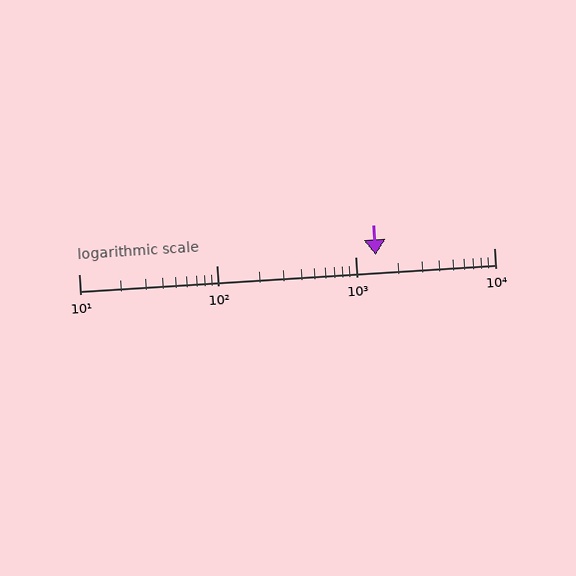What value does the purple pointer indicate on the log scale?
The pointer indicates approximately 1400.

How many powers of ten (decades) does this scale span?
The scale spans 3 decades, from 10 to 10000.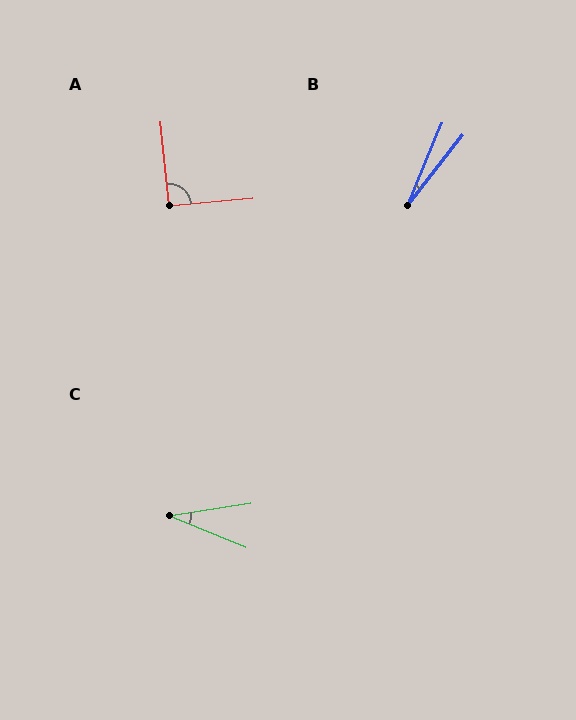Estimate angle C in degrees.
Approximately 31 degrees.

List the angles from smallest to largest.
B (16°), C (31°), A (91°).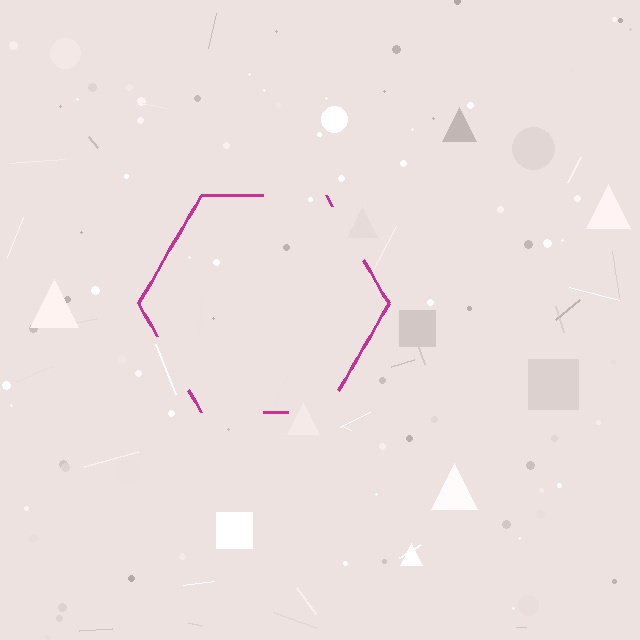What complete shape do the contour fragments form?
The contour fragments form a hexagon.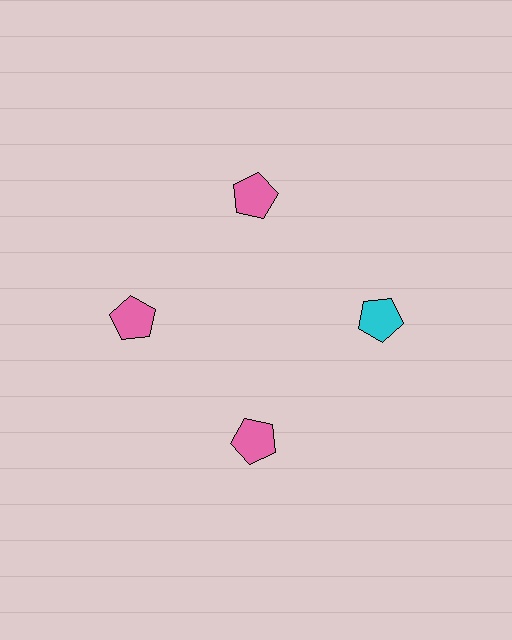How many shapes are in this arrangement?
There are 4 shapes arranged in a ring pattern.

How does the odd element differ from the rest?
It has a different color: cyan instead of pink.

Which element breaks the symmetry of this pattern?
The cyan pentagon at roughly the 3 o'clock position breaks the symmetry. All other shapes are pink pentagons.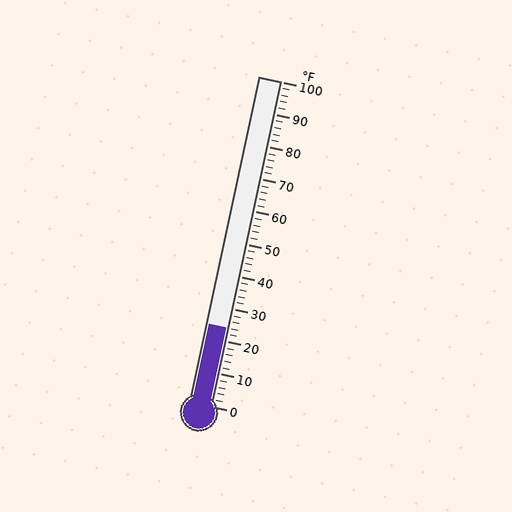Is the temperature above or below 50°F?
The temperature is below 50°F.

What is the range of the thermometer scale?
The thermometer scale ranges from 0°F to 100°F.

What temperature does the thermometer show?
The thermometer shows approximately 24°F.